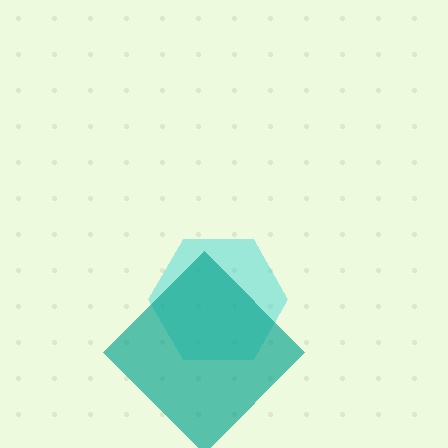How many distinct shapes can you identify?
There are 2 distinct shapes: a cyan hexagon, a teal diamond.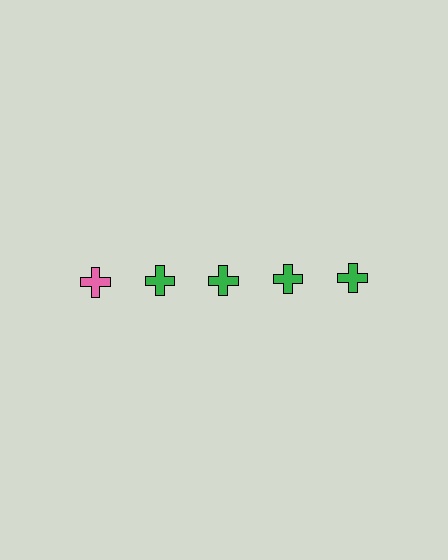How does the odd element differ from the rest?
It has a different color: pink instead of green.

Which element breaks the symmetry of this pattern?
The pink cross in the top row, leftmost column breaks the symmetry. All other shapes are green crosses.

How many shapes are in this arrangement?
There are 5 shapes arranged in a grid pattern.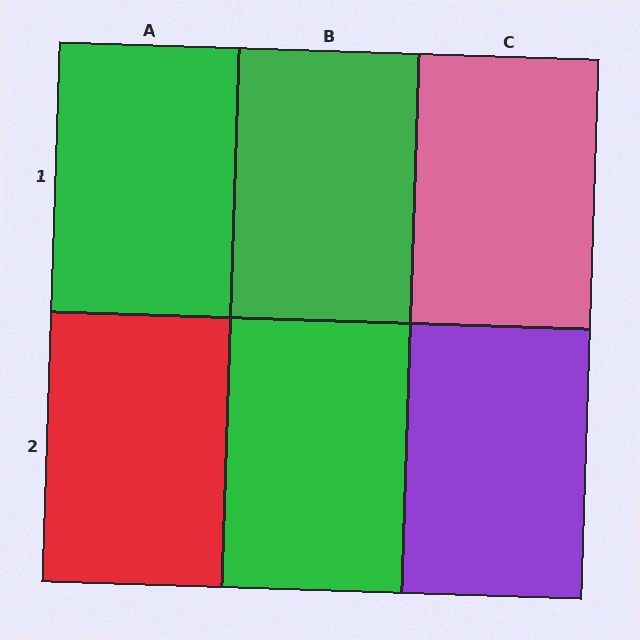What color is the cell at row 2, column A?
Red.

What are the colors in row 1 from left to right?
Green, green, pink.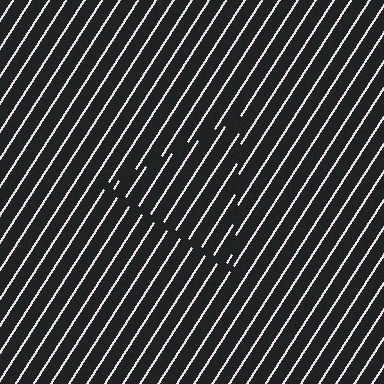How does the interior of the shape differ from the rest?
The interior of the shape contains the same grating, shifted by half a period — the contour is defined by the phase discontinuity where line-ends from the inner and outer gratings abut.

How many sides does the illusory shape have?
3 sides — the line-ends trace a triangle.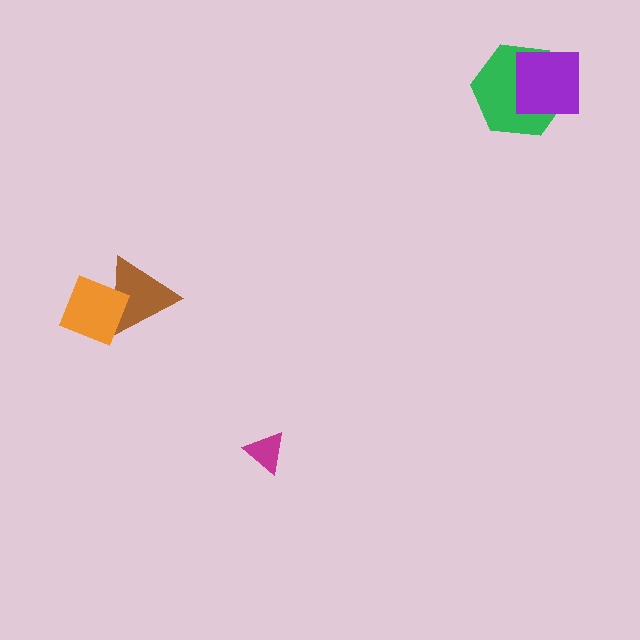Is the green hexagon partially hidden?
Yes, it is partially covered by another shape.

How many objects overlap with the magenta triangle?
0 objects overlap with the magenta triangle.